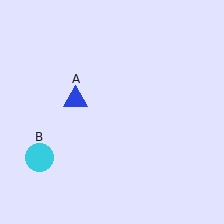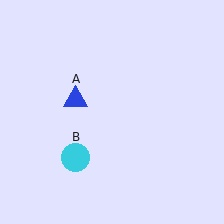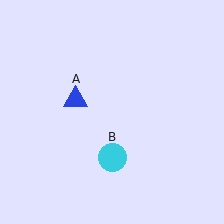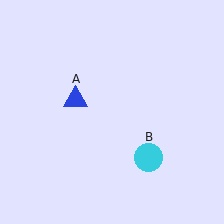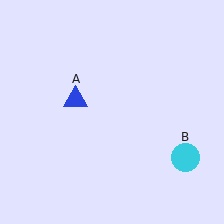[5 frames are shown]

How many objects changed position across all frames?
1 object changed position: cyan circle (object B).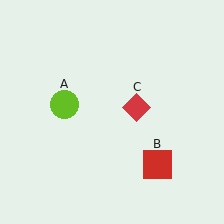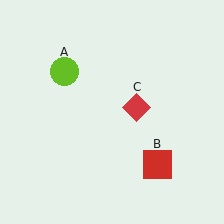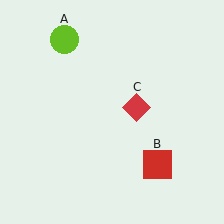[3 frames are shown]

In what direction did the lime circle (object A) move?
The lime circle (object A) moved up.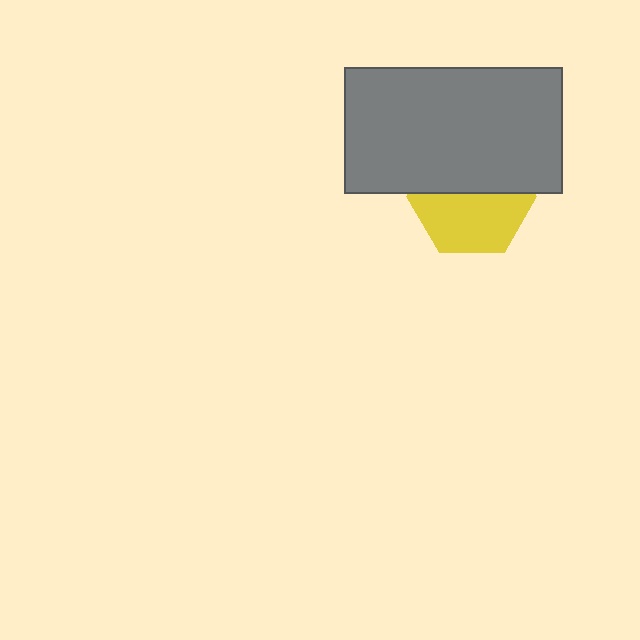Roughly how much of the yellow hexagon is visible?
About half of it is visible (roughly 53%).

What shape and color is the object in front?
The object in front is a gray rectangle.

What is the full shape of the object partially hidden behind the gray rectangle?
The partially hidden object is a yellow hexagon.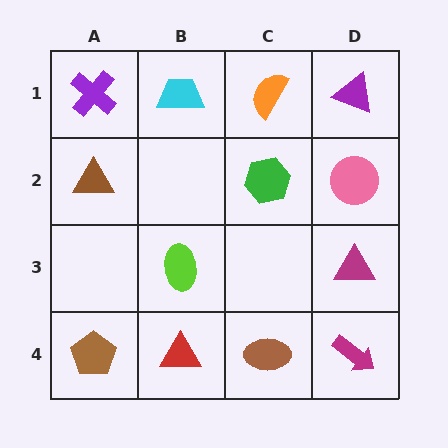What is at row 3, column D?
A magenta triangle.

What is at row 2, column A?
A brown triangle.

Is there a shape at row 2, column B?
No, that cell is empty.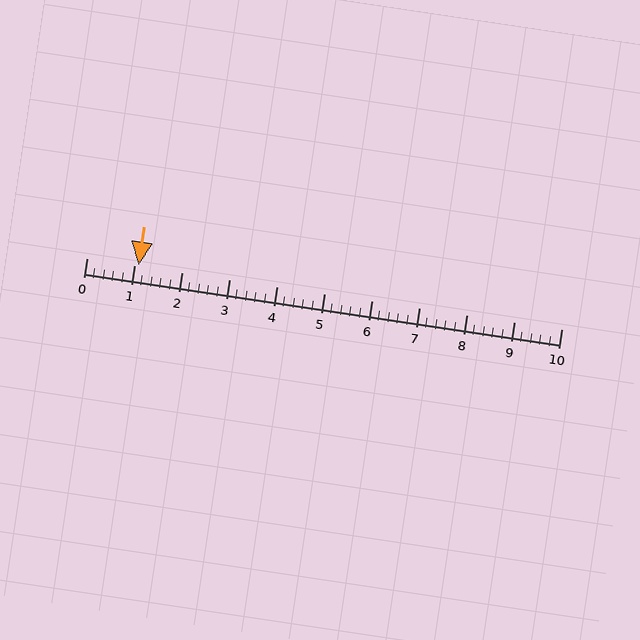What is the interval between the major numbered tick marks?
The major tick marks are spaced 1 units apart.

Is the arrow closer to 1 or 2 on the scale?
The arrow is closer to 1.